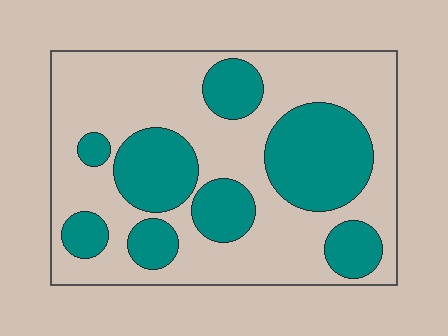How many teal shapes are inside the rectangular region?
8.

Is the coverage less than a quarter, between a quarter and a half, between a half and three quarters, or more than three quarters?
Between a quarter and a half.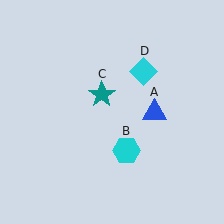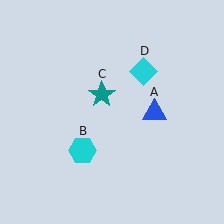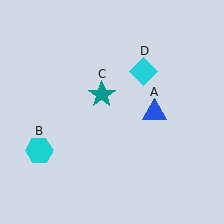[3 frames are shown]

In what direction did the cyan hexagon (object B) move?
The cyan hexagon (object B) moved left.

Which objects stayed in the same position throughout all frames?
Blue triangle (object A) and teal star (object C) and cyan diamond (object D) remained stationary.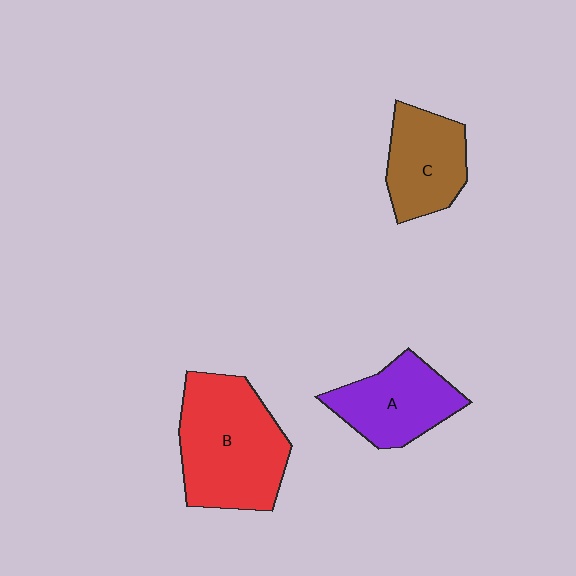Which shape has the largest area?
Shape B (red).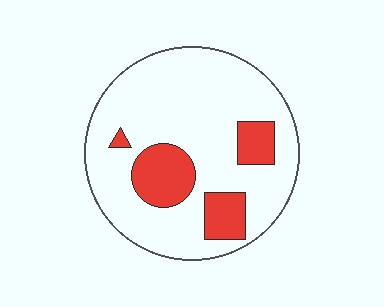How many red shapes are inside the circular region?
4.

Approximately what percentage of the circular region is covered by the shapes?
Approximately 20%.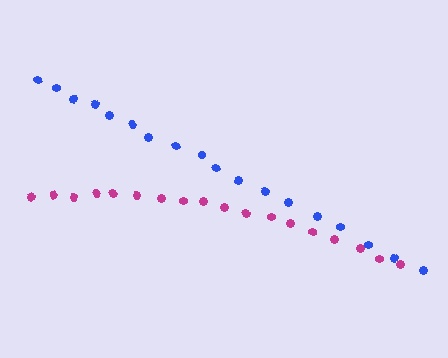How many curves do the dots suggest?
There are 2 distinct paths.